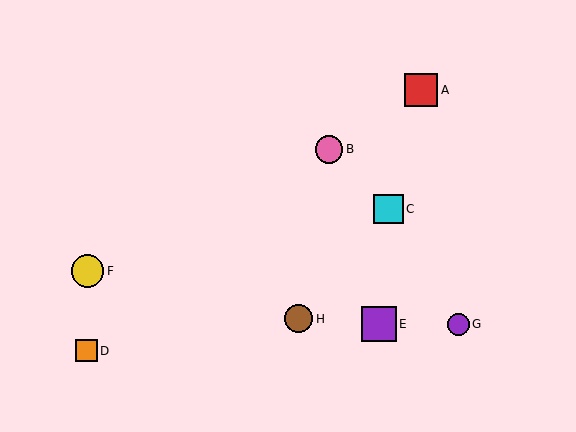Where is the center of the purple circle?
The center of the purple circle is at (458, 324).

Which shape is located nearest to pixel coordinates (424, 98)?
The red square (labeled A) at (421, 90) is nearest to that location.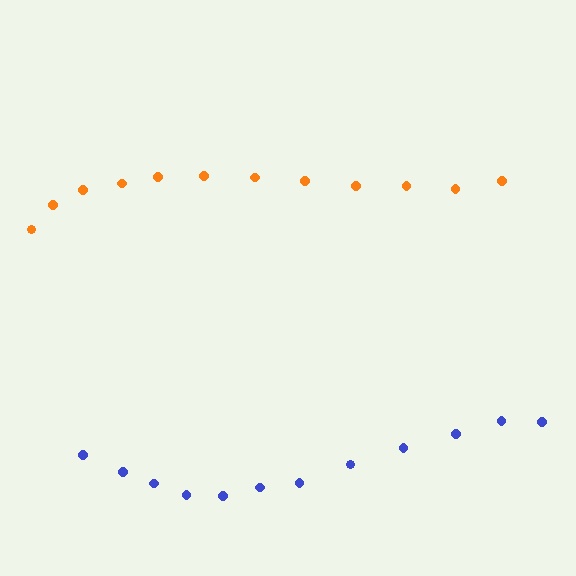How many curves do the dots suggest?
There are 2 distinct paths.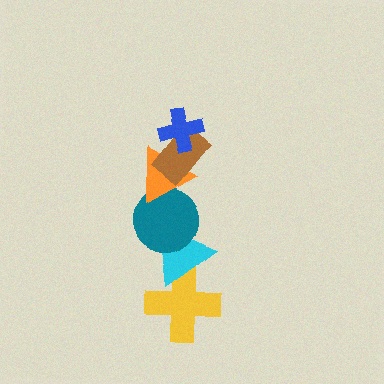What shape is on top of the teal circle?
The orange triangle is on top of the teal circle.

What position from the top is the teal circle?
The teal circle is 4th from the top.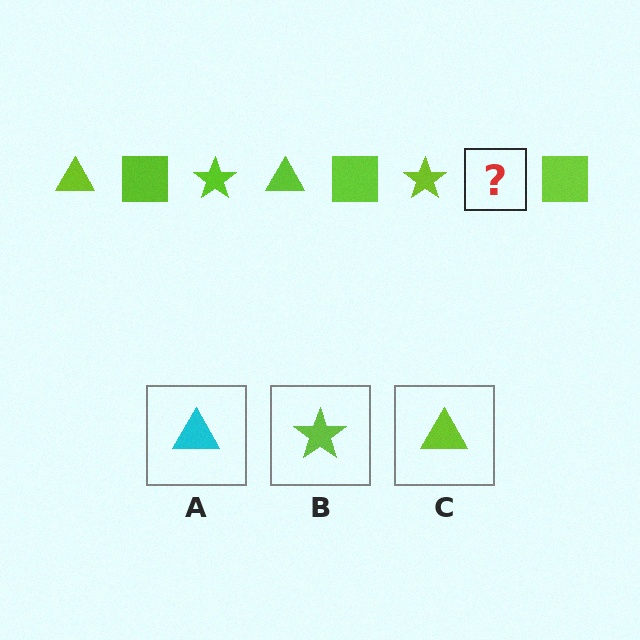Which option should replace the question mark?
Option C.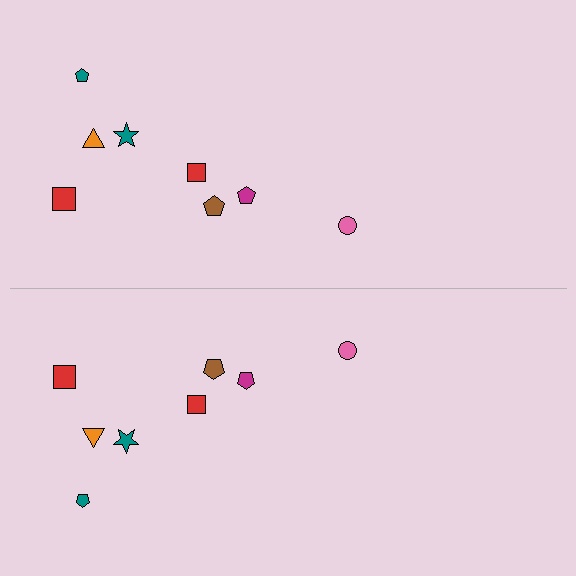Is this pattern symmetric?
Yes, this pattern has bilateral (reflection) symmetry.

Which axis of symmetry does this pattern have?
The pattern has a horizontal axis of symmetry running through the center of the image.